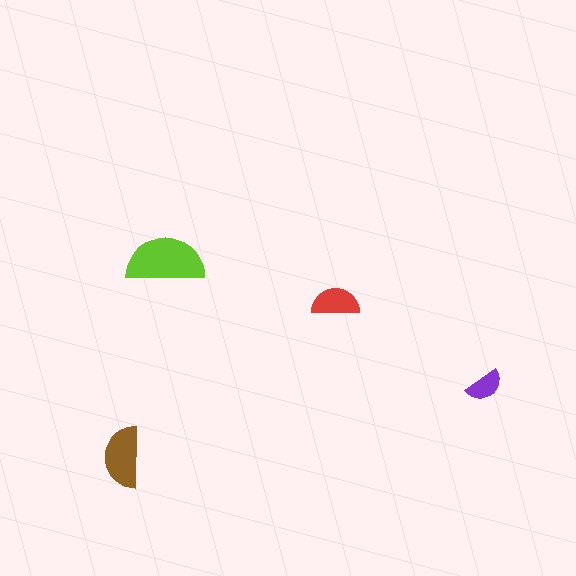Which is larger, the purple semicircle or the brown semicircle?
The brown one.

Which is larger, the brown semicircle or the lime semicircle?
The lime one.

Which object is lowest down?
The brown semicircle is bottommost.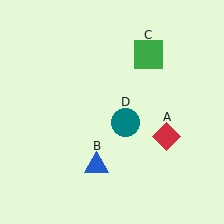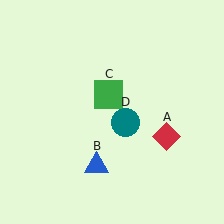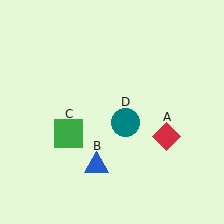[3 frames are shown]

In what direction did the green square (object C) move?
The green square (object C) moved down and to the left.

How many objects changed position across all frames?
1 object changed position: green square (object C).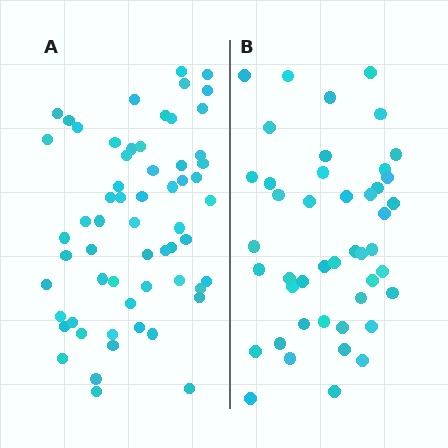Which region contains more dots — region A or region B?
Region A (the left region) has more dots.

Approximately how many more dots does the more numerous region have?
Region A has approximately 15 more dots than region B.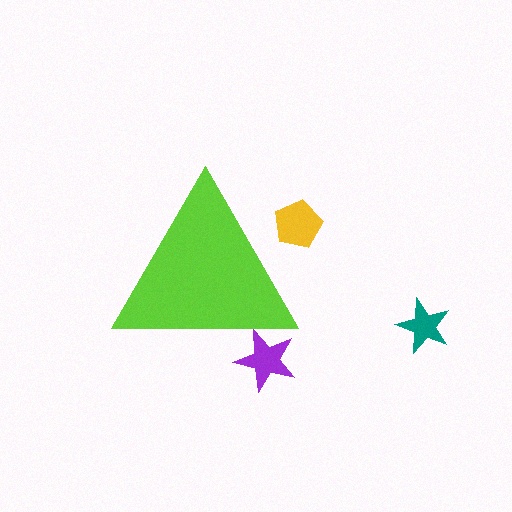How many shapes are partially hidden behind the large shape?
2 shapes are partially hidden.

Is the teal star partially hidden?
No, the teal star is fully visible.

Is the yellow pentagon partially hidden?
Yes, the yellow pentagon is partially hidden behind the lime triangle.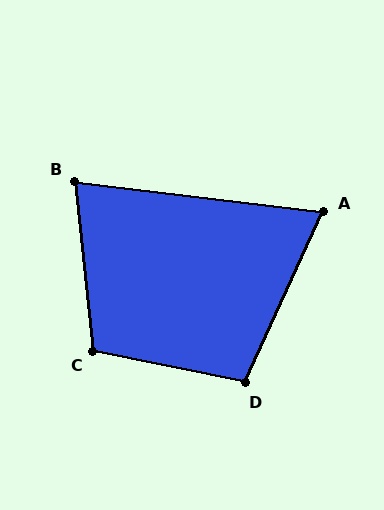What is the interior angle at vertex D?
Approximately 103 degrees (obtuse).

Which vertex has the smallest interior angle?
A, at approximately 72 degrees.